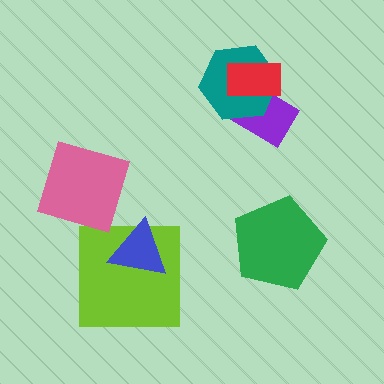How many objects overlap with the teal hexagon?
2 objects overlap with the teal hexagon.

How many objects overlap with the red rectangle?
2 objects overlap with the red rectangle.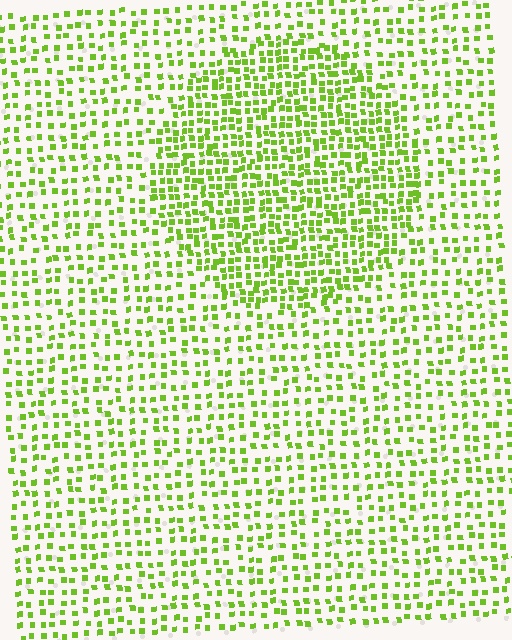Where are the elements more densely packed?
The elements are more densely packed inside the circle boundary.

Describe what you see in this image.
The image contains small lime elements arranged at two different densities. A circle-shaped region is visible where the elements are more densely packed than the surrounding area.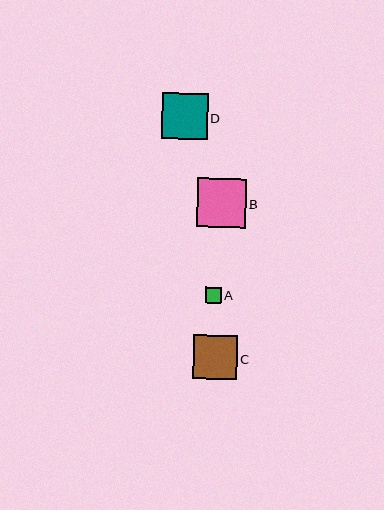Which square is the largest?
Square B is the largest with a size of approximately 48 pixels.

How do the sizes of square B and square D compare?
Square B and square D are approximately the same size.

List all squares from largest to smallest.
From largest to smallest: B, D, C, A.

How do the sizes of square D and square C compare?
Square D and square C are approximately the same size.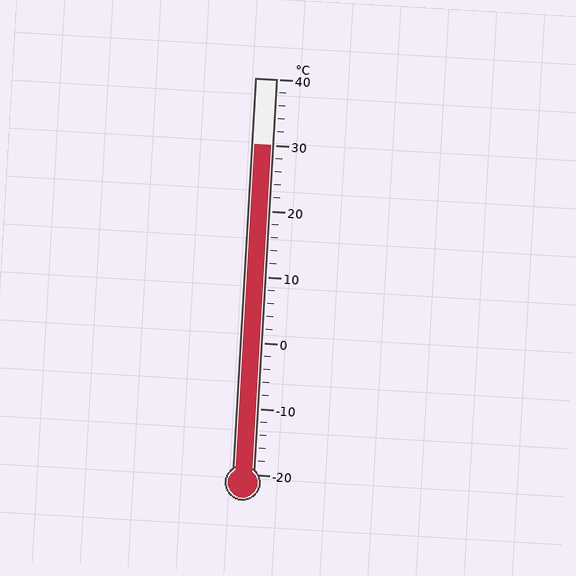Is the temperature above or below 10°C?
The temperature is above 10°C.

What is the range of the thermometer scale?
The thermometer scale ranges from -20°C to 40°C.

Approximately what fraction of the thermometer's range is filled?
The thermometer is filled to approximately 85% of its range.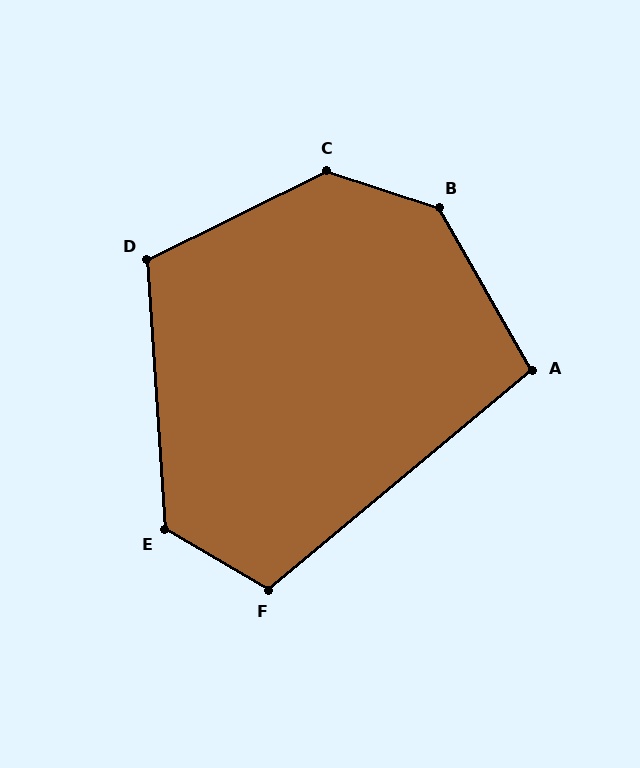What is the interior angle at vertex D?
Approximately 113 degrees (obtuse).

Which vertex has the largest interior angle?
B, at approximately 138 degrees.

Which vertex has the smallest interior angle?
A, at approximately 100 degrees.